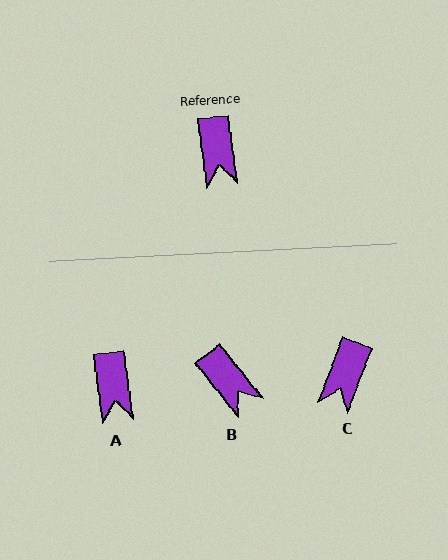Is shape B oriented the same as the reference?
No, it is off by about 31 degrees.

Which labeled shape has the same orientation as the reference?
A.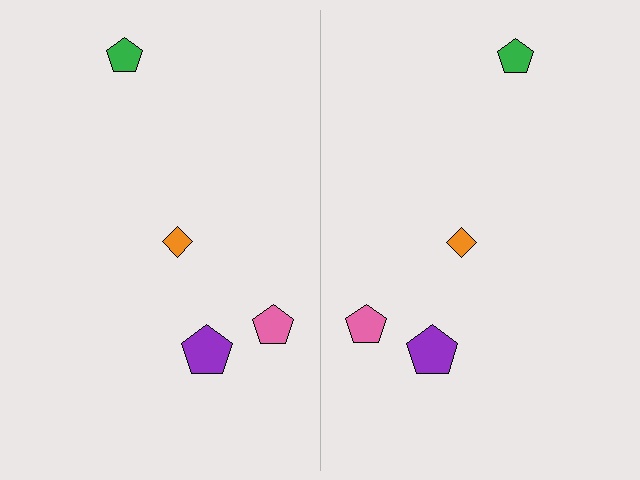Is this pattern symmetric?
Yes, this pattern has bilateral (reflection) symmetry.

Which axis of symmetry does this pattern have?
The pattern has a vertical axis of symmetry running through the center of the image.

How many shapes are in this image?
There are 8 shapes in this image.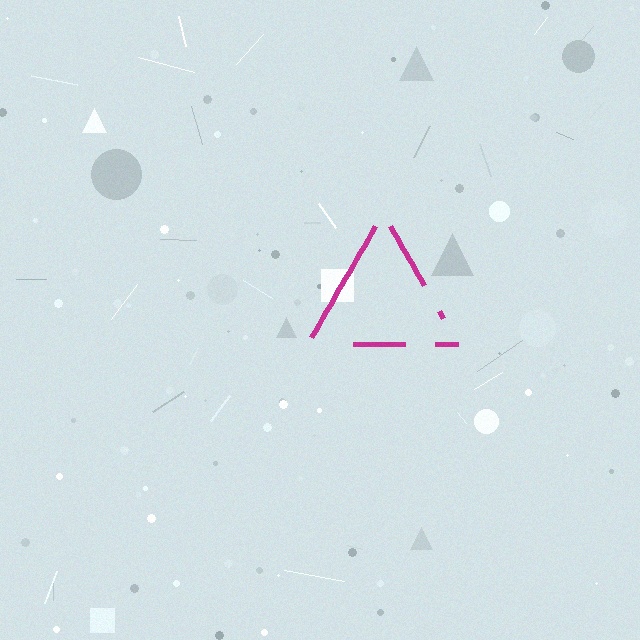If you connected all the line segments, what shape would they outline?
They would outline a triangle.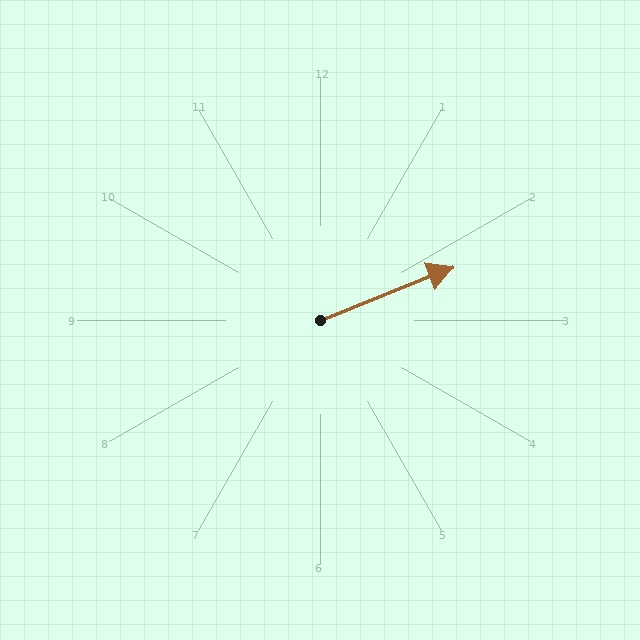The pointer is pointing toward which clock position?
Roughly 2 o'clock.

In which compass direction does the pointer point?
East.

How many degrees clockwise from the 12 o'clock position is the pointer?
Approximately 68 degrees.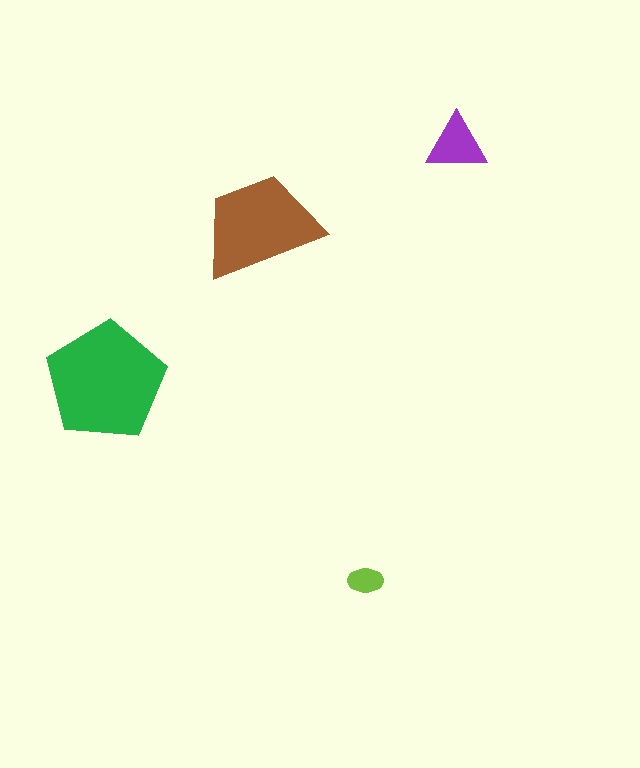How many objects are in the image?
There are 4 objects in the image.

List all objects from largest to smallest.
The green pentagon, the brown trapezoid, the purple triangle, the lime ellipse.